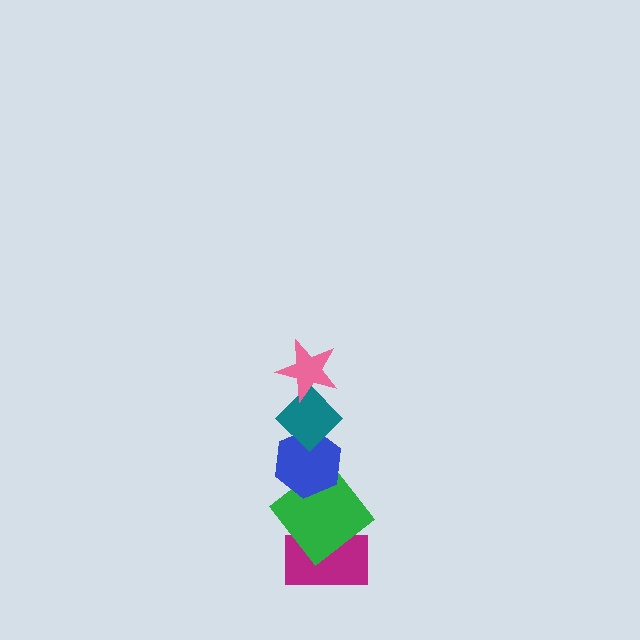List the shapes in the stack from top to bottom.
From top to bottom: the pink star, the teal diamond, the blue hexagon, the green diamond, the magenta rectangle.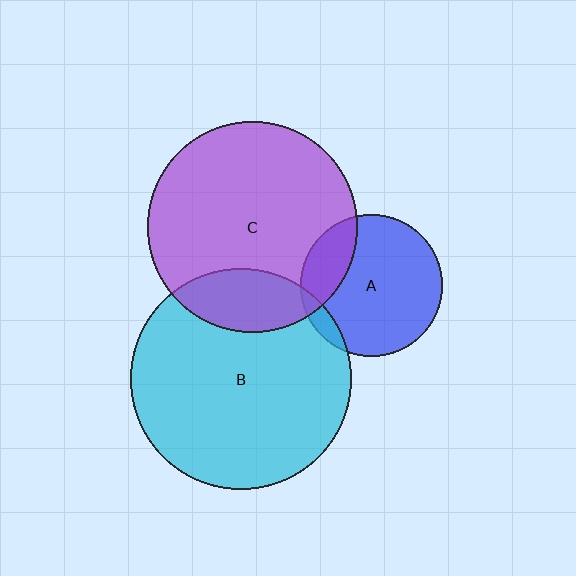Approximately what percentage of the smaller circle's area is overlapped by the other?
Approximately 5%.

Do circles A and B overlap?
Yes.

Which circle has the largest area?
Circle B (cyan).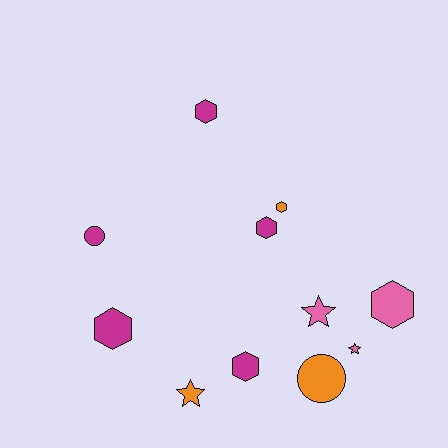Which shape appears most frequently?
Hexagon, with 6 objects.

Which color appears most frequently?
Magenta, with 5 objects.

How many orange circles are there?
There is 1 orange circle.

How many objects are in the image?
There are 11 objects.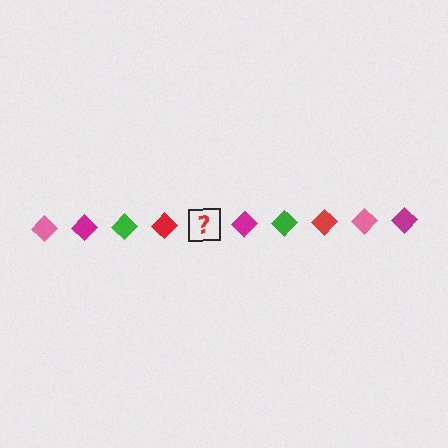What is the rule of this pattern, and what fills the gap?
The rule is that the pattern cycles through pink, magenta, green, red diamonds. The gap should be filled with a pink diamond.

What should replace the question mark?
The question mark should be replaced with a pink diamond.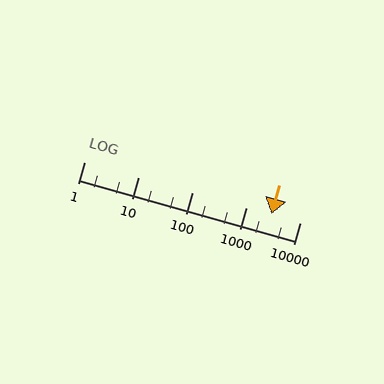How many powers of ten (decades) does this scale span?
The scale spans 4 decades, from 1 to 10000.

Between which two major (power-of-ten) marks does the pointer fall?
The pointer is between 1000 and 10000.